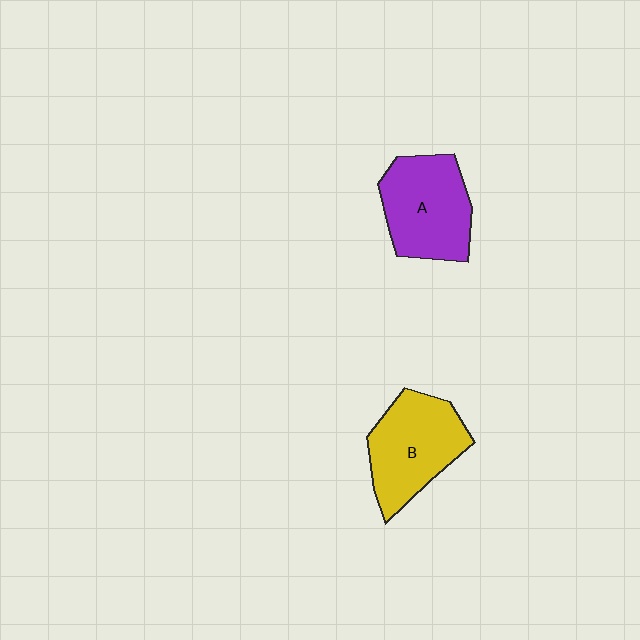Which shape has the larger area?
Shape B (yellow).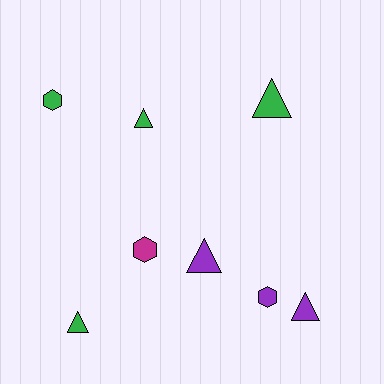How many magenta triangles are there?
There are no magenta triangles.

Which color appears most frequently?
Green, with 4 objects.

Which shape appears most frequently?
Triangle, with 5 objects.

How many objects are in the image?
There are 8 objects.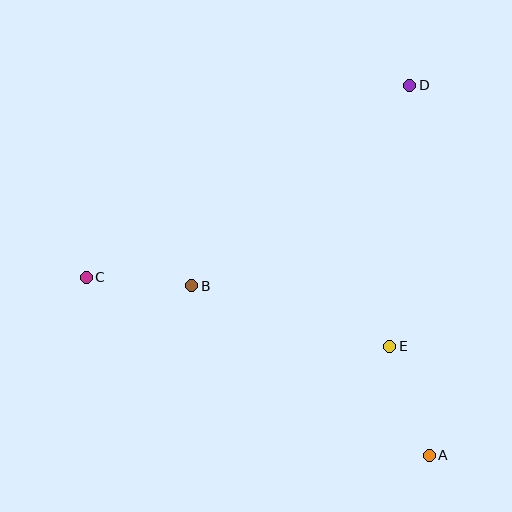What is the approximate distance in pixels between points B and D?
The distance between B and D is approximately 296 pixels.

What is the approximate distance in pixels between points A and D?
The distance between A and D is approximately 370 pixels.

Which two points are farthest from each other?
Points A and C are farthest from each other.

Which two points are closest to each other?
Points B and C are closest to each other.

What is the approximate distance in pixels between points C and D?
The distance between C and D is approximately 376 pixels.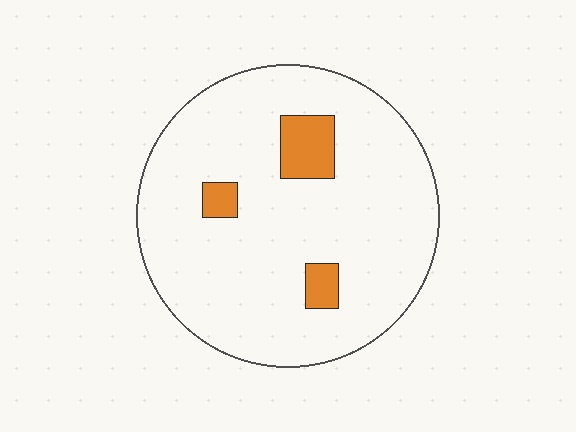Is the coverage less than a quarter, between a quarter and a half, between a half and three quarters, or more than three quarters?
Less than a quarter.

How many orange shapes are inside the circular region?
3.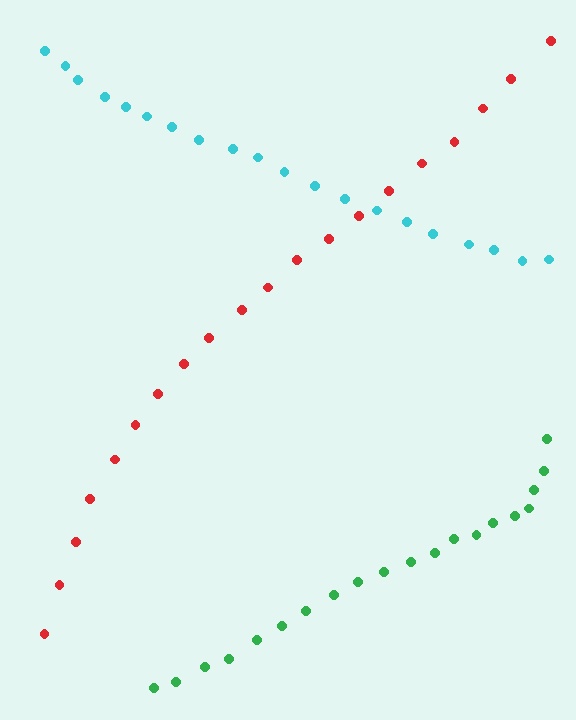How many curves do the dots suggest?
There are 3 distinct paths.